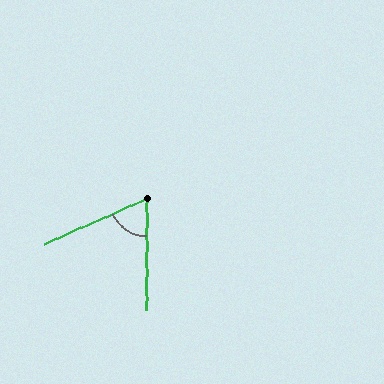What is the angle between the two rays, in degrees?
Approximately 66 degrees.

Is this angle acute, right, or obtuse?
It is acute.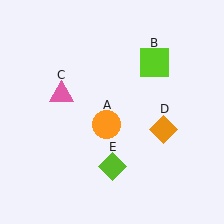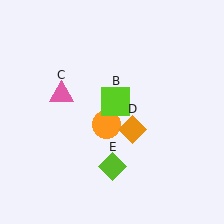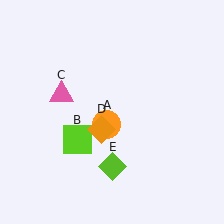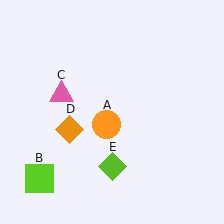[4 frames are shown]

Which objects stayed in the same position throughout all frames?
Orange circle (object A) and pink triangle (object C) and lime diamond (object E) remained stationary.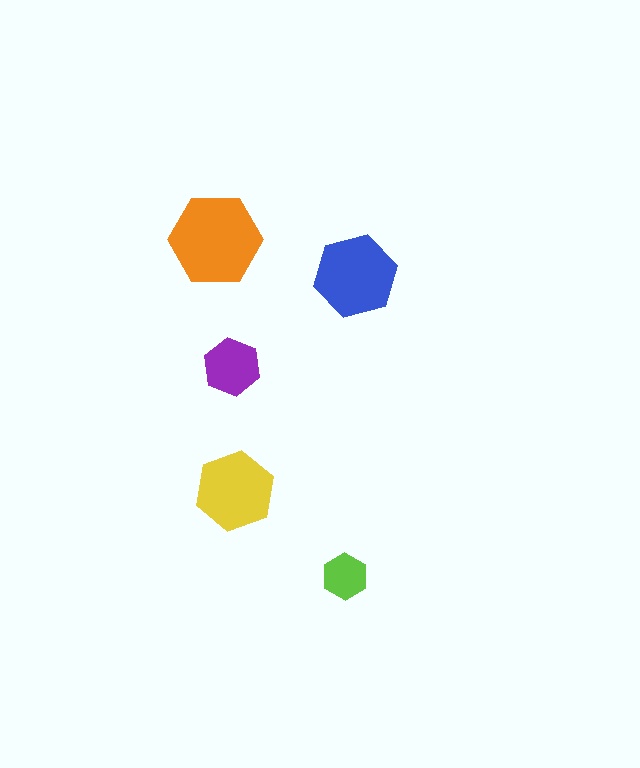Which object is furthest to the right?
The blue hexagon is rightmost.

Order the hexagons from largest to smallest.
the orange one, the blue one, the yellow one, the purple one, the lime one.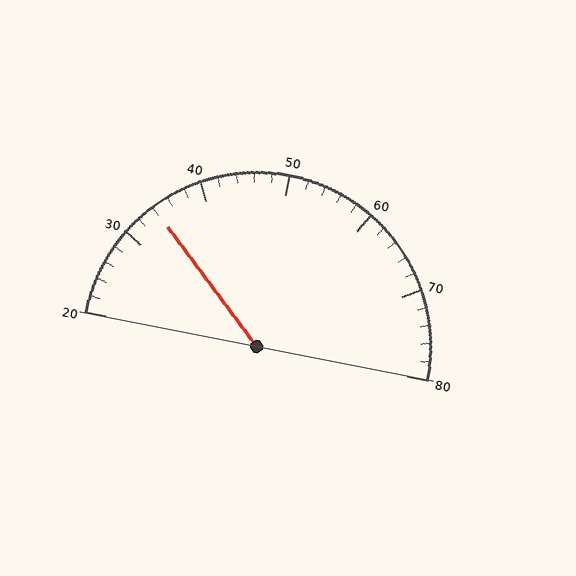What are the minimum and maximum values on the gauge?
The gauge ranges from 20 to 80.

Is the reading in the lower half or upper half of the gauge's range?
The reading is in the lower half of the range (20 to 80).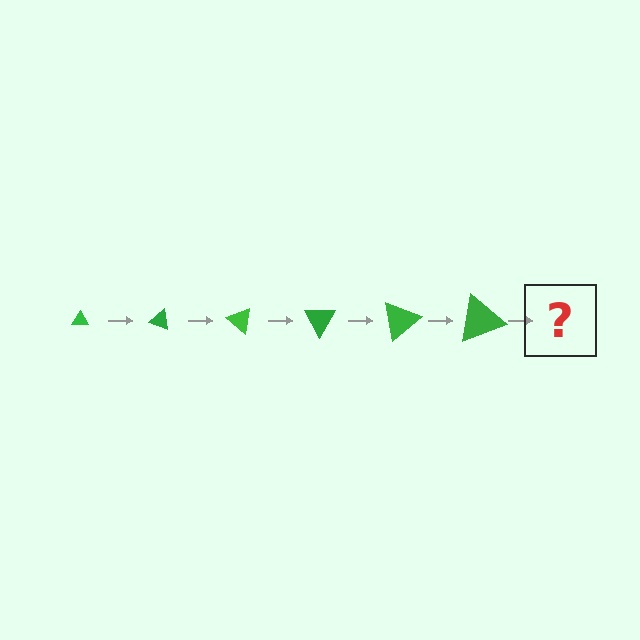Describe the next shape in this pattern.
It should be a triangle, larger than the previous one and rotated 120 degrees from the start.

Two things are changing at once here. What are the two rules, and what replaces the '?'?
The two rules are that the triangle grows larger each step and it rotates 20 degrees each step. The '?' should be a triangle, larger than the previous one and rotated 120 degrees from the start.